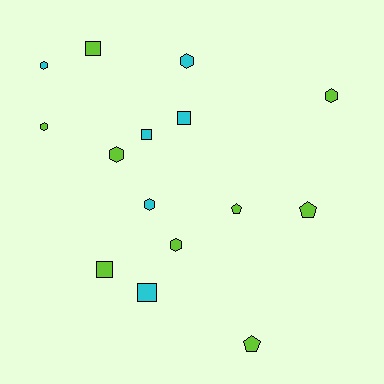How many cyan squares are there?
There are 3 cyan squares.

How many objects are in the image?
There are 15 objects.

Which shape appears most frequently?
Hexagon, with 7 objects.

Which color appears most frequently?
Lime, with 9 objects.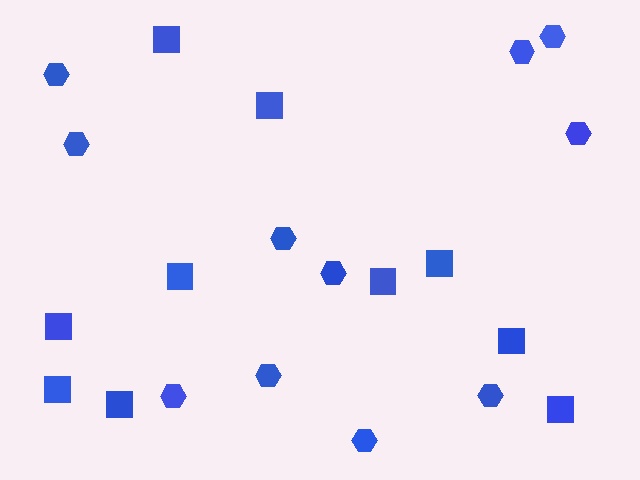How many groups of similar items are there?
There are 2 groups: one group of squares (10) and one group of hexagons (11).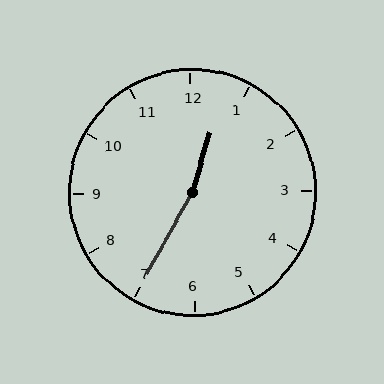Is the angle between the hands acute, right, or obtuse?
It is obtuse.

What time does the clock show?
12:35.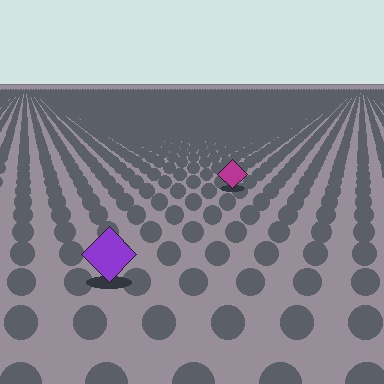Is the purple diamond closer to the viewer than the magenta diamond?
Yes. The purple diamond is closer — you can tell from the texture gradient: the ground texture is coarser near it.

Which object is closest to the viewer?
The purple diamond is closest. The texture marks near it are larger and more spread out.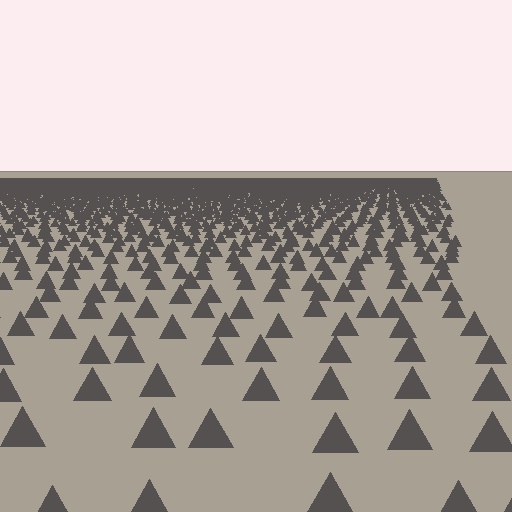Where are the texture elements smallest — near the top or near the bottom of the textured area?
Near the top.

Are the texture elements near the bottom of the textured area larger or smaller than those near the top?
Larger. Near the bottom, elements are closer to the viewer and appear at a bigger on-screen size.